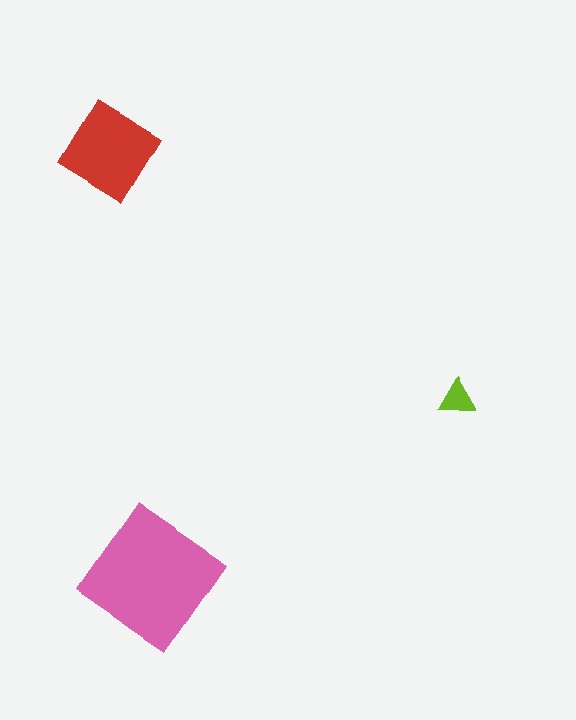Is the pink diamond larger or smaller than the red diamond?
Larger.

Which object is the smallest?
The lime triangle.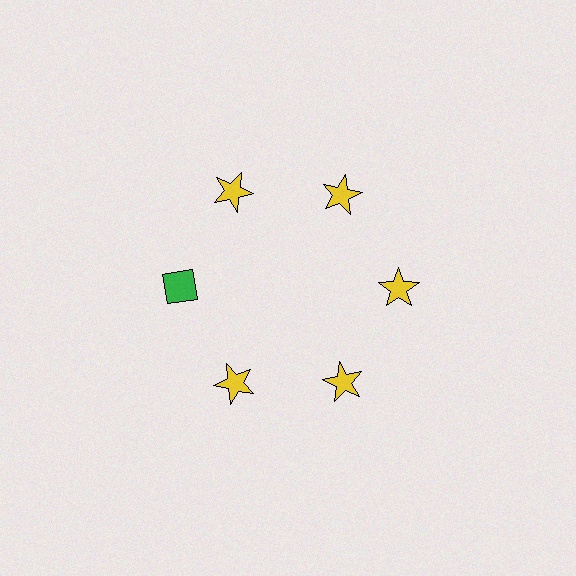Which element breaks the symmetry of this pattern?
The green diamond at roughly the 9 o'clock position breaks the symmetry. All other shapes are yellow stars.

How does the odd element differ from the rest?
It differs in both color (green instead of yellow) and shape (diamond instead of star).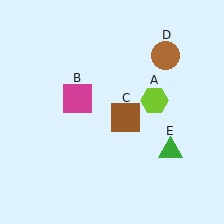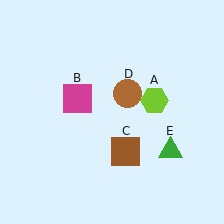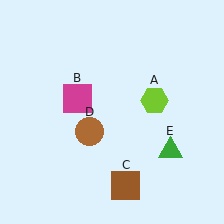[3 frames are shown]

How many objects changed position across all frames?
2 objects changed position: brown square (object C), brown circle (object D).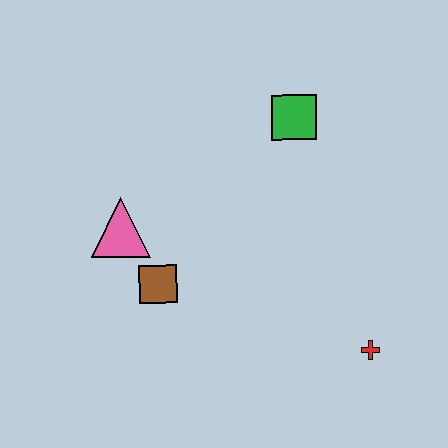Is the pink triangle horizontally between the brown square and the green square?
No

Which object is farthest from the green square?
The red cross is farthest from the green square.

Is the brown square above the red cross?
Yes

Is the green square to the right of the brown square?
Yes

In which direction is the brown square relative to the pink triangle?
The brown square is below the pink triangle.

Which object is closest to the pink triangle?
The brown square is closest to the pink triangle.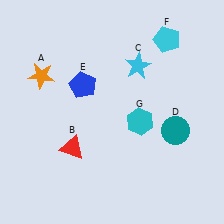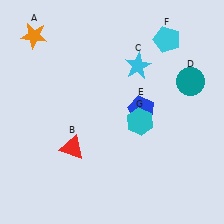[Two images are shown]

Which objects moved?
The objects that moved are: the orange star (A), the teal circle (D), the blue pentagon (E).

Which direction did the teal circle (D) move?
The teal circle (D) moved up.